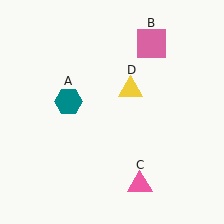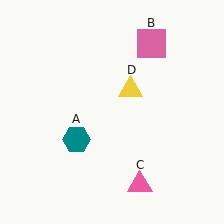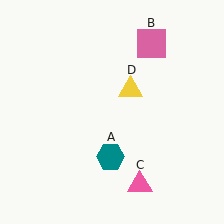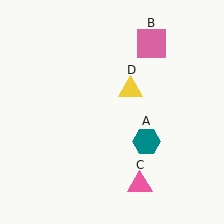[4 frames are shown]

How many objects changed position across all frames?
1 object changed position: teal hexagon (object A).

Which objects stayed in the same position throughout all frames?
Pink square (object B) and pink triangle (object C) and yellow triangle (object D) remained stationary.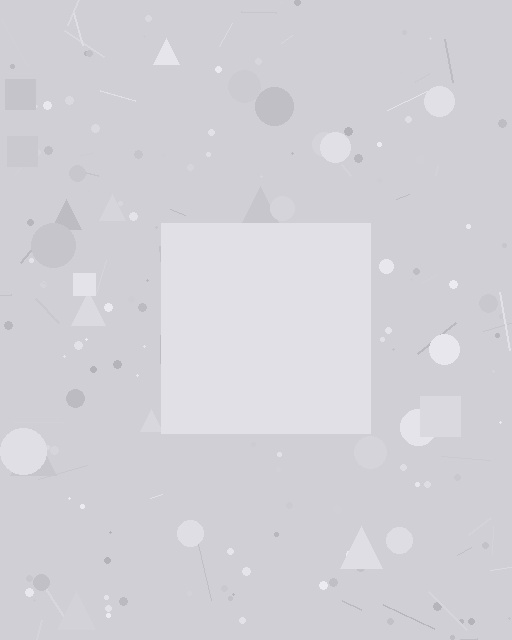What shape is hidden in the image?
A square is hidden in the image.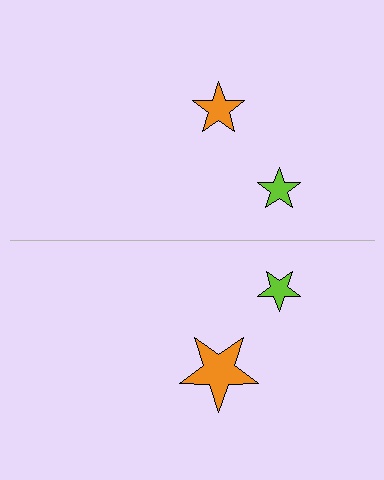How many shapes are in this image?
There are 4 shapes in this image.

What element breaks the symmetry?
The orange star on the bottom side has a different size than its mirror counterpart.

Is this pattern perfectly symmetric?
No, the pattern is not perfectly symmetric. The orange star on the bottom side has a different size than its mirror counterpart.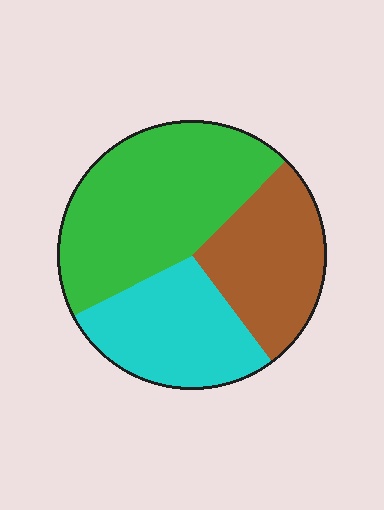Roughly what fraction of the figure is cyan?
Cyan takes up about one quarter (1/4) of the figure.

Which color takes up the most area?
Green, at roughly 45%.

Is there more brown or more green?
Green.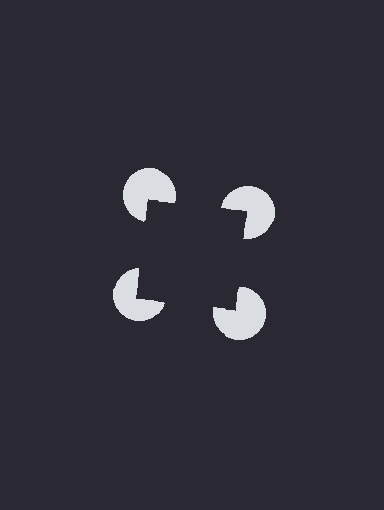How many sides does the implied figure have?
4 sides.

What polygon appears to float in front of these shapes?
An illusory square — its edges are inferred from the aligned wedge cuts in the pac-man discs, not physically drawn.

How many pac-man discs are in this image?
There are 4 — one at each vertex of the illusory square.